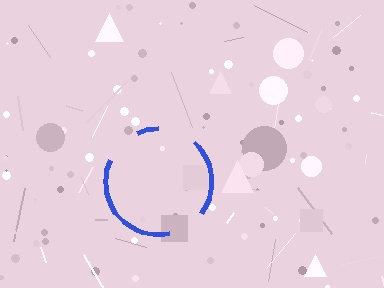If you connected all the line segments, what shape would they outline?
They would outline a circle.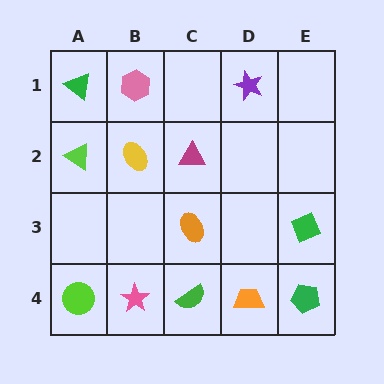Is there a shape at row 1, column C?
No, that cell is empty.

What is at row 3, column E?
A green diamond.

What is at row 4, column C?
A green semicircle.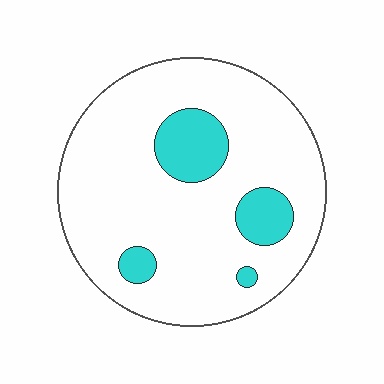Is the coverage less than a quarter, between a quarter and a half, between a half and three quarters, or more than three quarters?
Less than a quarter.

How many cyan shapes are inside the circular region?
4.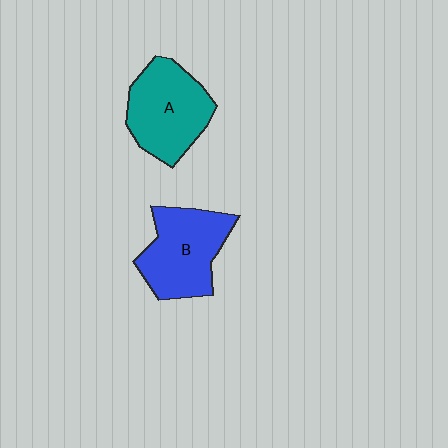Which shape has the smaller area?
Shape B (blue).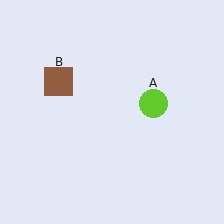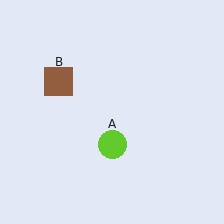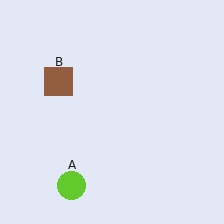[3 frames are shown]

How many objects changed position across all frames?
1 object changed position: lime circle (object A).